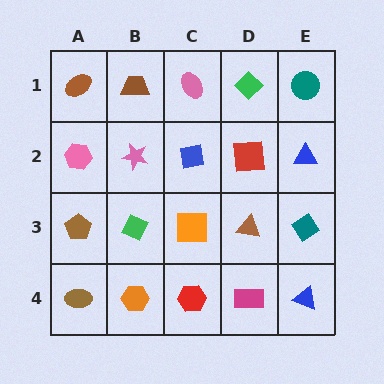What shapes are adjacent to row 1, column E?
A blue triangle (row 2, column E), a green diamond (row 1, column D).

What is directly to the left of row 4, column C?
An orange hexagon.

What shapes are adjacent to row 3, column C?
A blue square (row 2, column C), a red hexagon (row 4, column C), a green diamond (row 3, column B), a brown triangle (row 3, column D).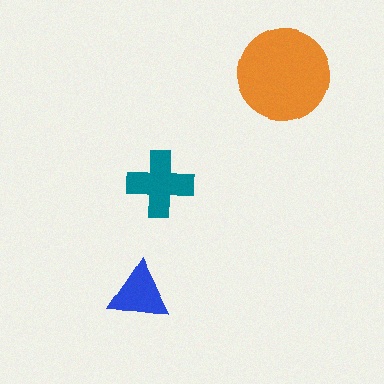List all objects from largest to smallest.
The orange circle, the teal cross, the blue triangle.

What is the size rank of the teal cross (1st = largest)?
2nd.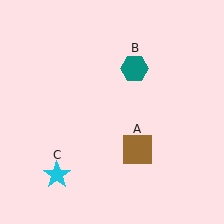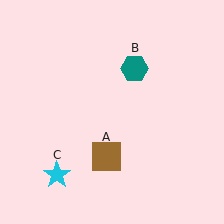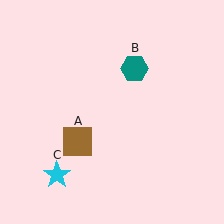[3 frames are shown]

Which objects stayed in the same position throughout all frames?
Teal hexagon (object B) and cyan star (object C) remained stationary.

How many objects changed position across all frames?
1 object changed position: brown square (object A).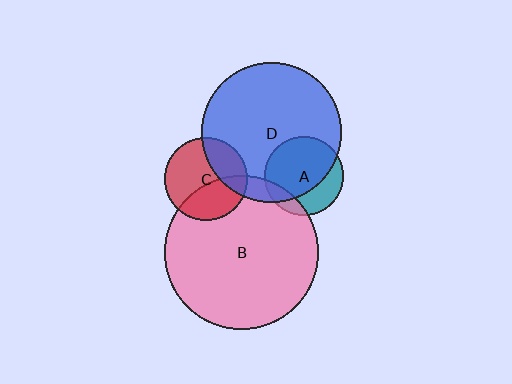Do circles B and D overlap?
Yes.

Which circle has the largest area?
Circle B (pink).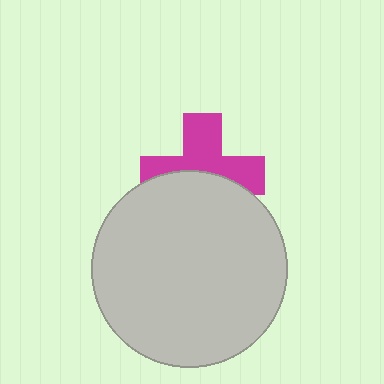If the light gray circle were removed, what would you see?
You would see the complete magenta cross.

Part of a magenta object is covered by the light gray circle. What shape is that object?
It is a cross.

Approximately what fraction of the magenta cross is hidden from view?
Roughly 46% of the magenta cross is hidden behind the light gray circle.